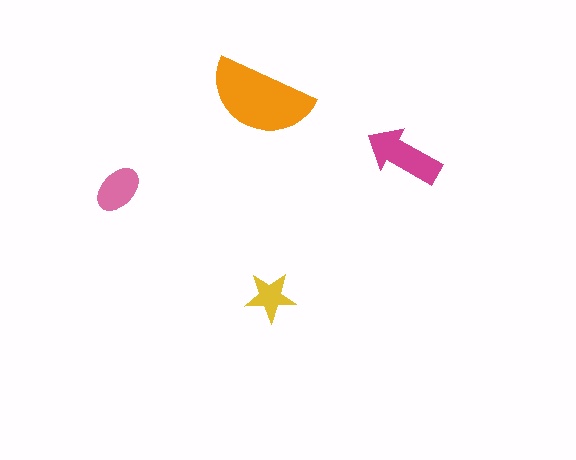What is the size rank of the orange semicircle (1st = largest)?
1st.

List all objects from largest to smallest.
The orange semicircle, the magenta arrow, the pink ellipse, the yellow star.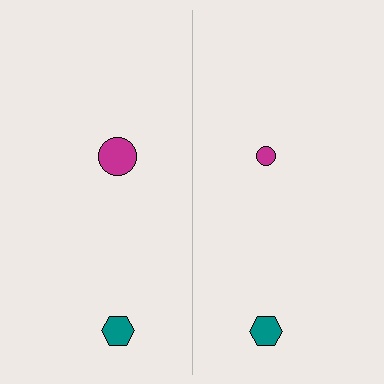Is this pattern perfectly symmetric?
No, the pattern is not perfectly symmetric. The magenta circle on the right side has a different size than its mirror counterpart.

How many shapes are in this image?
There are 4 shapes in this image.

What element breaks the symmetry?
The magenta circle on the right side has a different size than its mirror counterpart.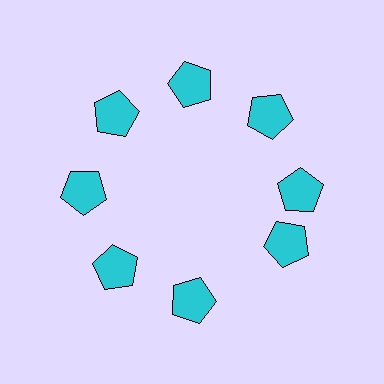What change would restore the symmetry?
The symmetry would be restored by rotating it back into even spacing with its neighbors so that all 8 pentagons sit at equal angles and equal distance from the center.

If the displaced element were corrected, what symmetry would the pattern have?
It would have 8-fold rotational symmetry — the pattern would map onto itself every 45 degrees.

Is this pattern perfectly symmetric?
No. The 8 cyan pentagons are arranged in a ring, but one element near the 4 o'clock position is rotated out of alignment along the ring, breaking the 8-fold rotational symmetry.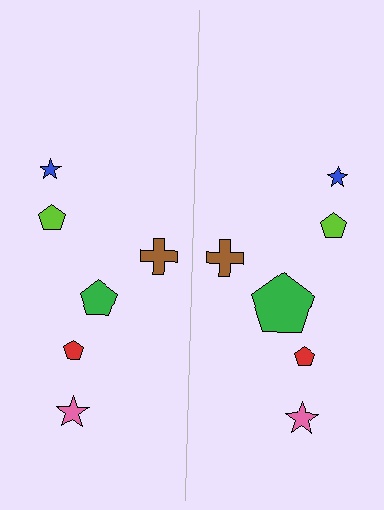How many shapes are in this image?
There are 12 shapes in this image.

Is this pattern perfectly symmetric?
No, the pattern is not perfectly symmetric. The green pentagon on the right side has a different size than its mirror counterpart.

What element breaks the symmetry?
The green pentagon on the right side has a different size than its mirror counterpart.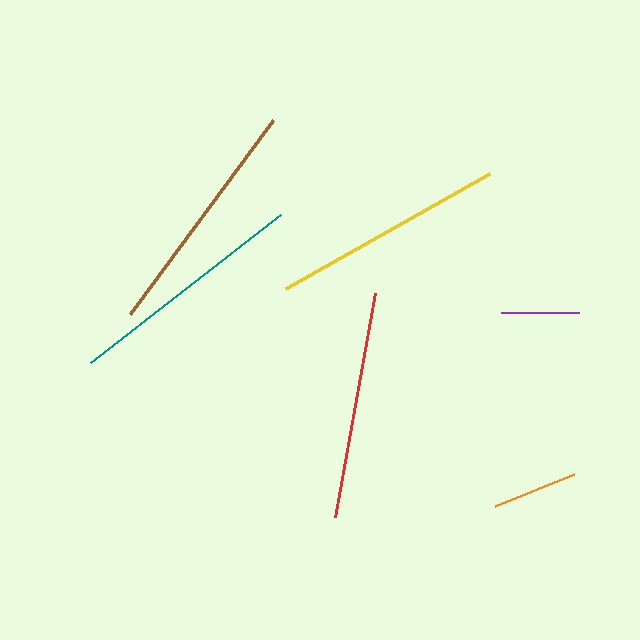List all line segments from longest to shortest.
From longest to shortest: brown, teal, yellow, red, orange, purple.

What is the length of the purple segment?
The purple segment is approximately 78 pixels long.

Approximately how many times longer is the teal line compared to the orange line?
The teal line is approximately 2.8 times the length of the orange line.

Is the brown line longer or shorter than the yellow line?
The brown line is longer than the yellow line.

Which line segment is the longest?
The brown line is the longest at approximately 241 pixels.